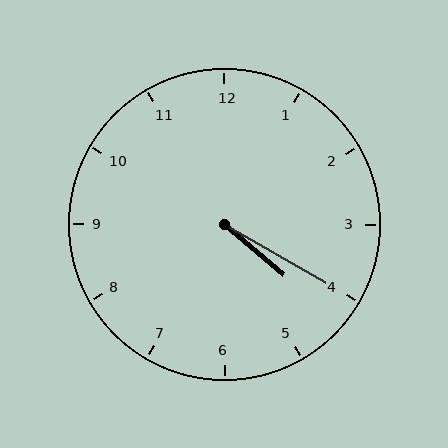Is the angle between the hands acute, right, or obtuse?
It is acute.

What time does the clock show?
4:20.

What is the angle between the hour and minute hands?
Approximately 10 degrees.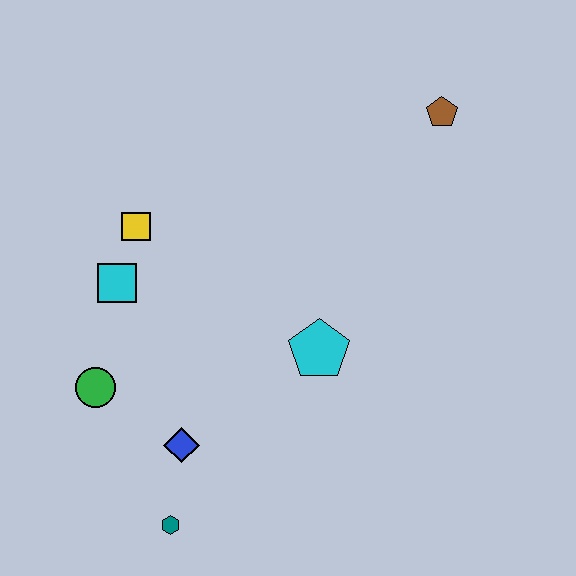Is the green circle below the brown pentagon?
Yes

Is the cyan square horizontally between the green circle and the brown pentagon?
Yes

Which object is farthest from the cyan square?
The brown pentagon is farthest from the cyan square.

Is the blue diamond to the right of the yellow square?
Yes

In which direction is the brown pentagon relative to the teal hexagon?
The brown pentagon is above the teal hexagon.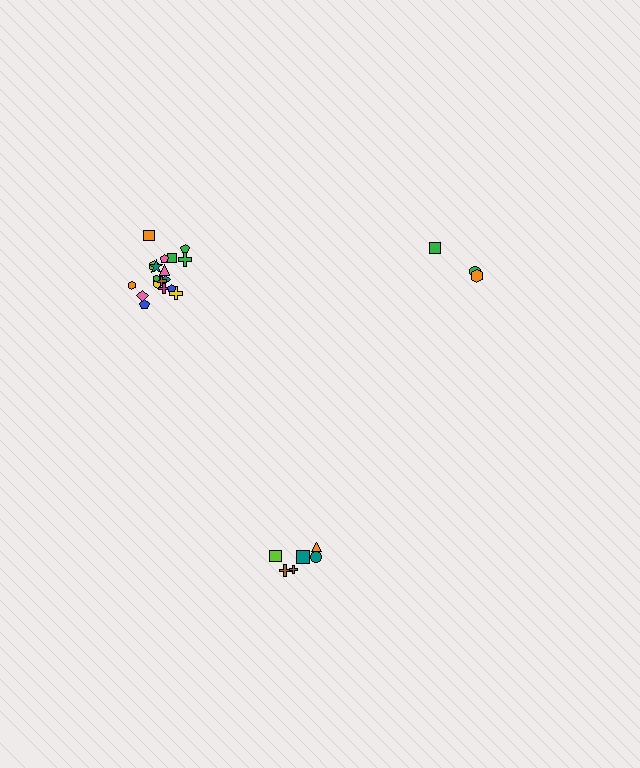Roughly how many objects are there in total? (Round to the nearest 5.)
Roughly 25 objects in total.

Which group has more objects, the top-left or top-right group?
The top-left group.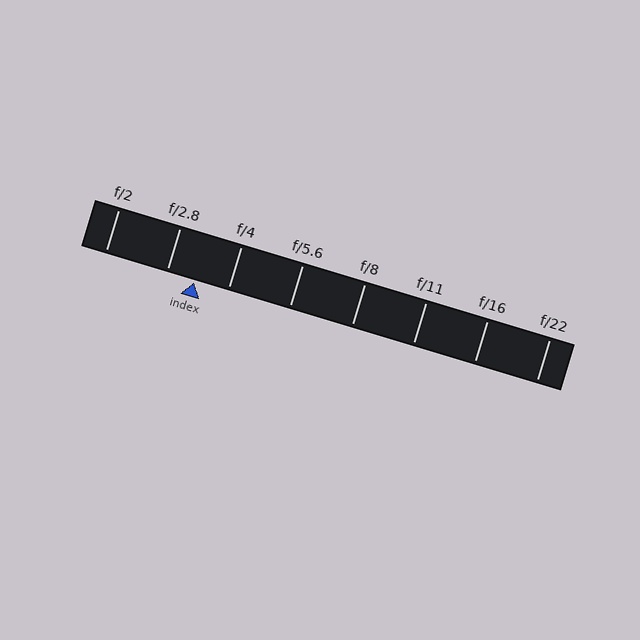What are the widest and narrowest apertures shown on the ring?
The widest aperture shown is f/2 and the narrowest is f/22.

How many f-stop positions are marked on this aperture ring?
There are 8 f-stop positions marked.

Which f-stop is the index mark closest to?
The index mark is closest to f/2.8.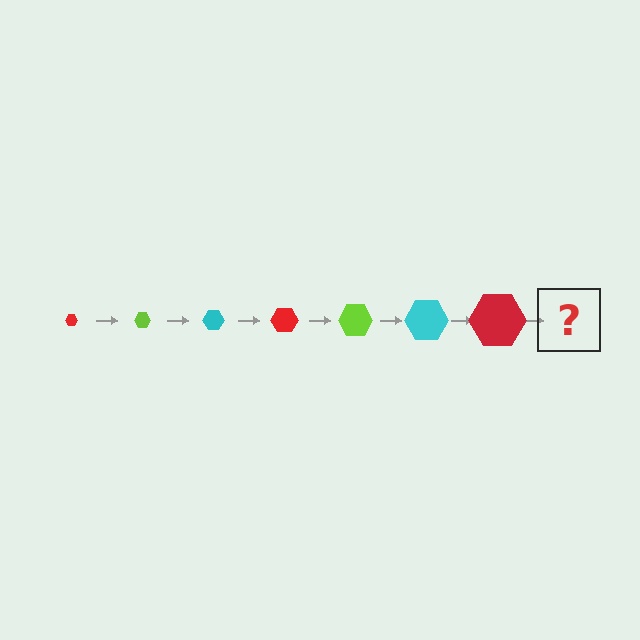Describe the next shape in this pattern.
It should be a lime hexagon, larger than the previous one.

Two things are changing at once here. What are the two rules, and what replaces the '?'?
The two rules are that the hexagon grows larger each step and the color cycles through red, lime, and cyan. The '?' should be a lime hexagon, larger than the previous one.